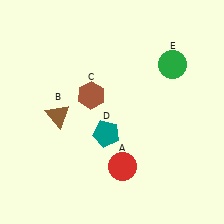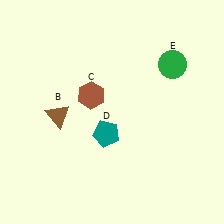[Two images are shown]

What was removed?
The red circle (A) was removed in Image 2.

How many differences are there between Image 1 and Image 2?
There is 1 difference between the two images.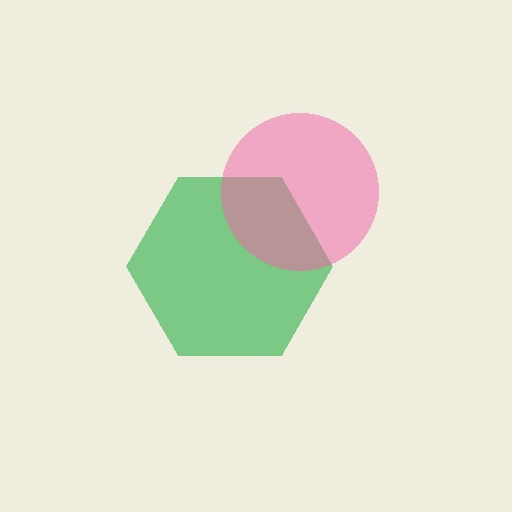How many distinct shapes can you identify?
There are 2 distinct shapes: a green hexagon, a pink circle.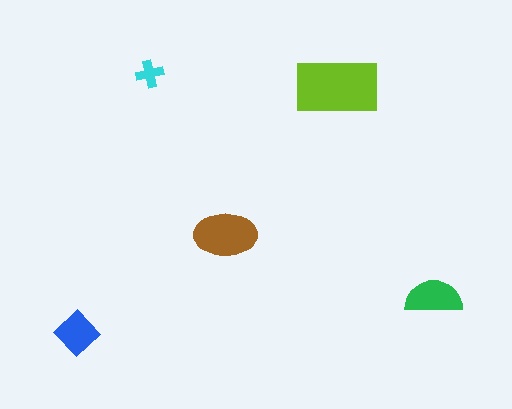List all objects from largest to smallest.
The lime rectangle, the brown ellipse, the green semicircle, the blue diamond, the cyan cross.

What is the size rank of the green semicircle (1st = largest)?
3rd.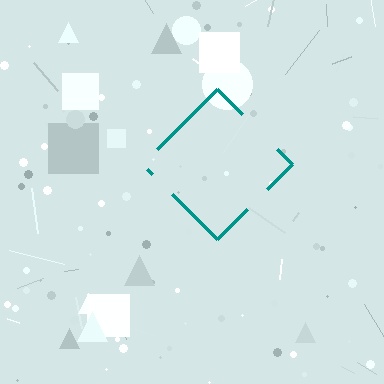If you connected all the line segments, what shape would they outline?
They would outline a diamond.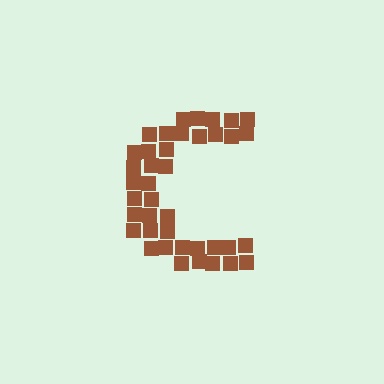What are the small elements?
The small elements are squares.